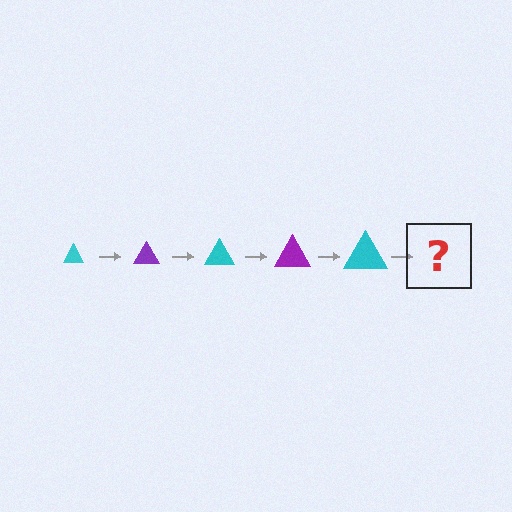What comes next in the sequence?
The next element should be a purple triangle, larger than the previous one.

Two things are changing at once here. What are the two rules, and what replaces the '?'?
The two rules are that the triangle grows larger each step and the color cycles through cyan and purple. The '?' should be a purple triangle, larger than the previous one.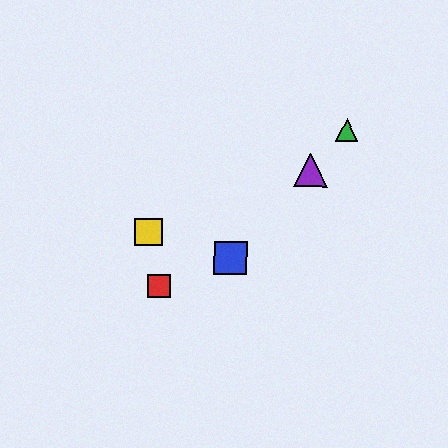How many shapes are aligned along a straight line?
3 shapes (the blue square, the green triangle, the purple triangle) are aligned along a straight line.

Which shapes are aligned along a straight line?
The blue square, the green triangle, the purple triangle are aligned along a straight line.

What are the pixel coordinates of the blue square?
The blue square is at (231, 258).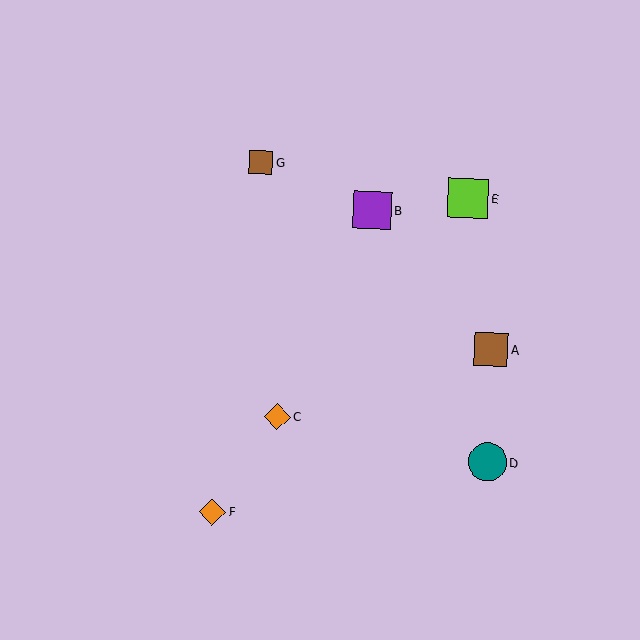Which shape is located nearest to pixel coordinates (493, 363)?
The brown square (labeled A) at (491, 349) is nearest to that location.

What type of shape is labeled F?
Shape F is an orange diamond.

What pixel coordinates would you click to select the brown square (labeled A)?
Click at (491, 349) to select the brown square A.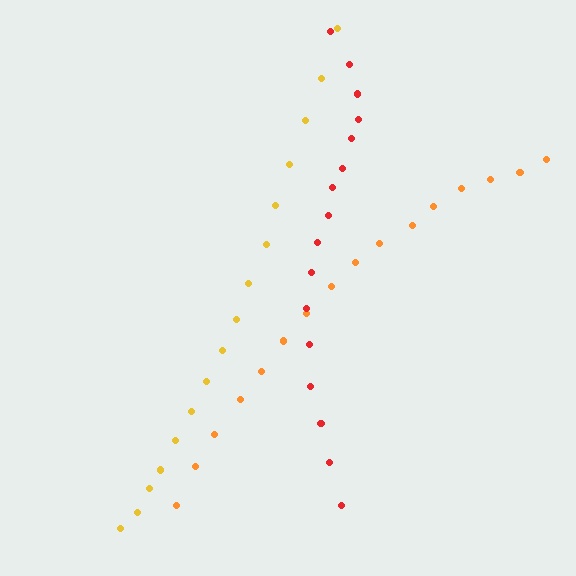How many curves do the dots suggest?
There are 3 distinct paths.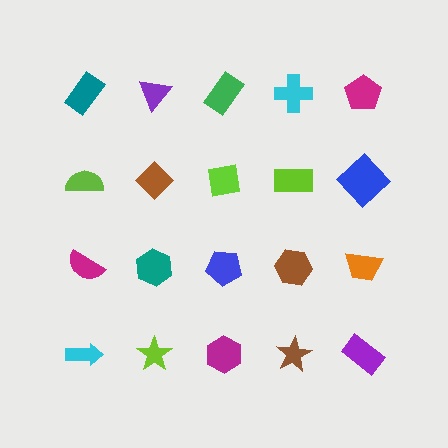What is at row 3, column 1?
A magenta semicircle.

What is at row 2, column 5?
A blue diamond.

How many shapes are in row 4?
5 shapes.